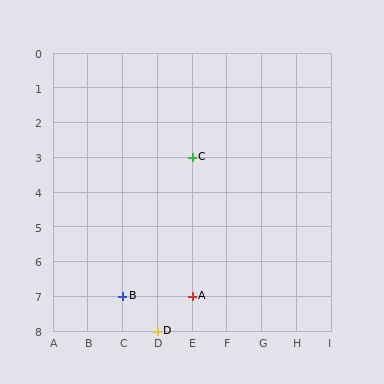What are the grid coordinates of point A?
Point A is at grid coordinates (E, 7).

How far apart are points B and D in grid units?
Points B and D are 1 column and 1 row apart (about 1.4 grid units diagonally).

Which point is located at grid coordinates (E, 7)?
Point A is at (E, 7).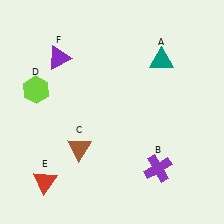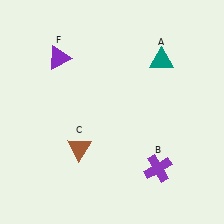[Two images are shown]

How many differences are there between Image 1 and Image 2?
There are 2 differences between the two images.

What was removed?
The red triangle (E), the lime hexagon (D) were removed in Image 2.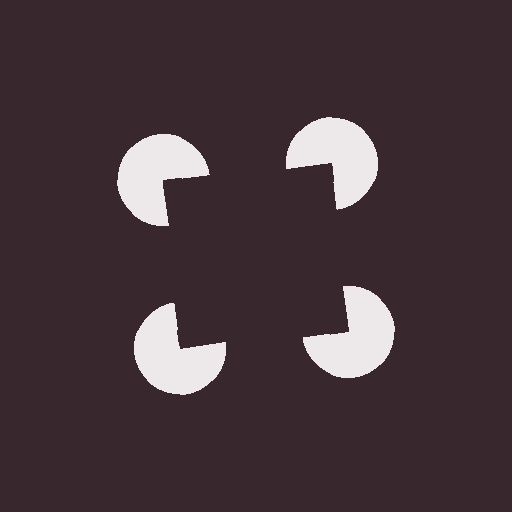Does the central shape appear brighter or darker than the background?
It typically appears slightly darker than the background, even though no actual brightness change is drawn.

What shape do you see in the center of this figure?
An illusory square — its edges are inferred from the aligned wedge cuts in the pac-man discs, not physically drawn.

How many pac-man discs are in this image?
There are 4 — one at each vertex of the illusory square.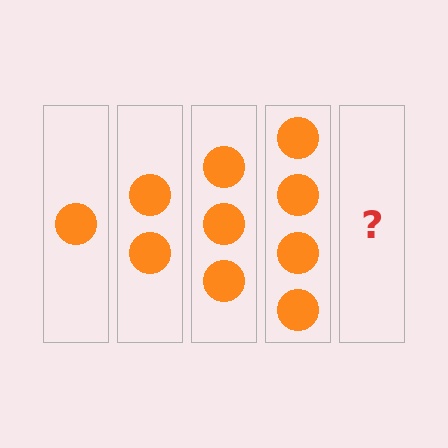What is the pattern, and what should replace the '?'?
The pattern is that each step adds one more circle. The '?' should be 5 circles.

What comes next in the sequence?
The next element should be 5 circles.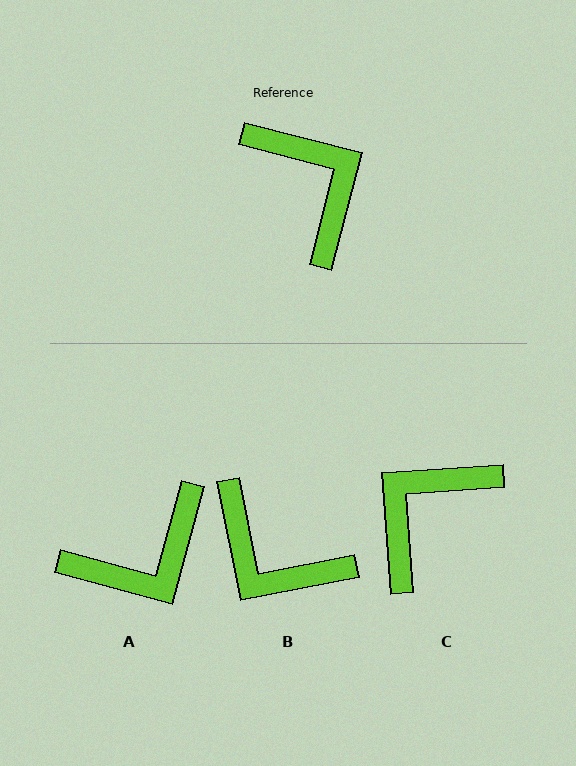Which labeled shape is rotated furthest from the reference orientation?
B, about 154 degrees away.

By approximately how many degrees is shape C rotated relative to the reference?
Approximately 108 degrees counter-clockwise.